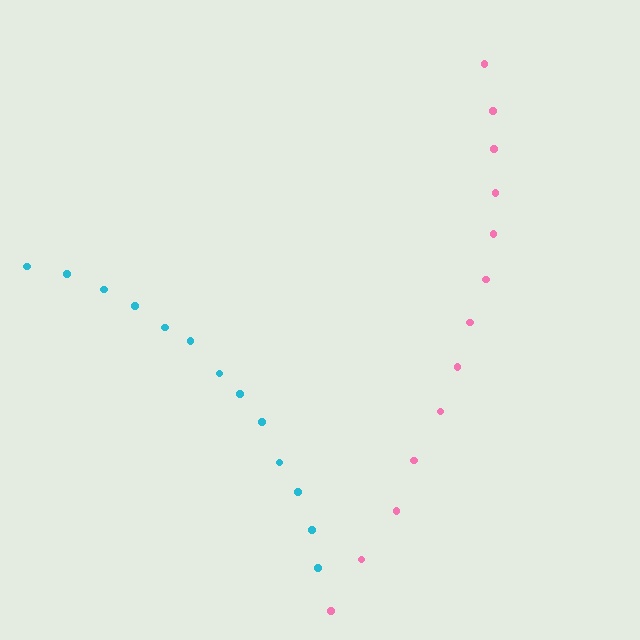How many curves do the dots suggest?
There are 2 distinct paths.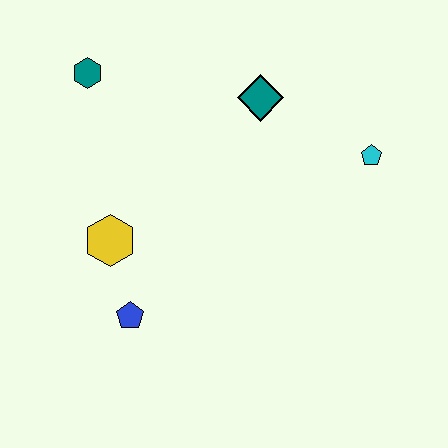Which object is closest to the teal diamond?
The cyan pentagon is closest to the teal diamond.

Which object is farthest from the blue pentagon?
The cyan pentagon is farthest from the blue pentagon.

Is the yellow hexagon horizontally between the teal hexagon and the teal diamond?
Yes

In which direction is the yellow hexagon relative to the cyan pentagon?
The yellow hexagon is to the left of the cyan pentagon.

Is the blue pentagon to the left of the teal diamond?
Yes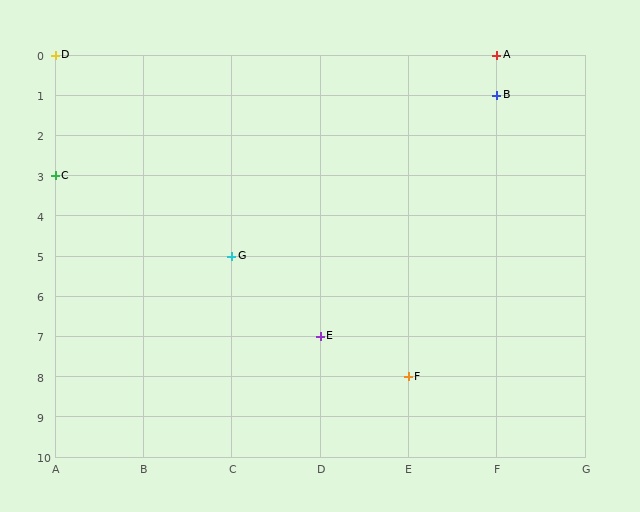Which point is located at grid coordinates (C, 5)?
Point G is at (C, 5).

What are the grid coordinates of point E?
Point E is at grid coordinates (D, 7).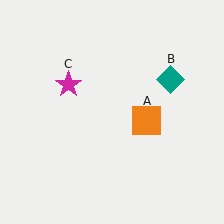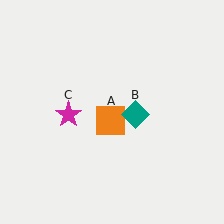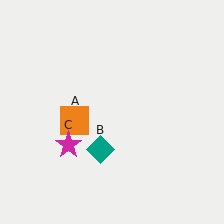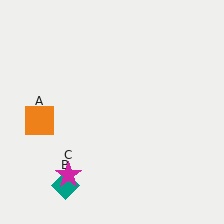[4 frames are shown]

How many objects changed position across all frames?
3 objects changed position: orange square (object A), teal diamond (object B), magenta star (object C).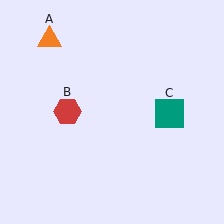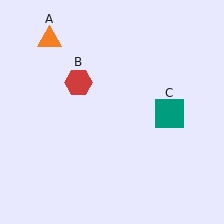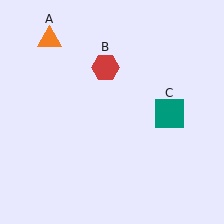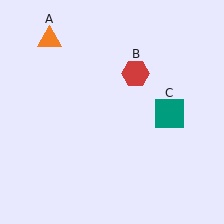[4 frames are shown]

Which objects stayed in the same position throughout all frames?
Orange triangle (object A) and teal square (object C) remained stationary.